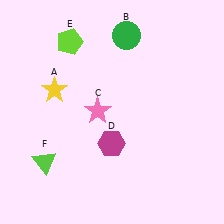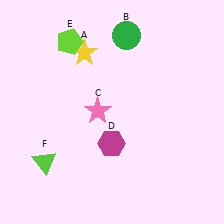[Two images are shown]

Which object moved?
The yellow star (A) moved up.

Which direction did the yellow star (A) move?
The yellow star (A) moved up.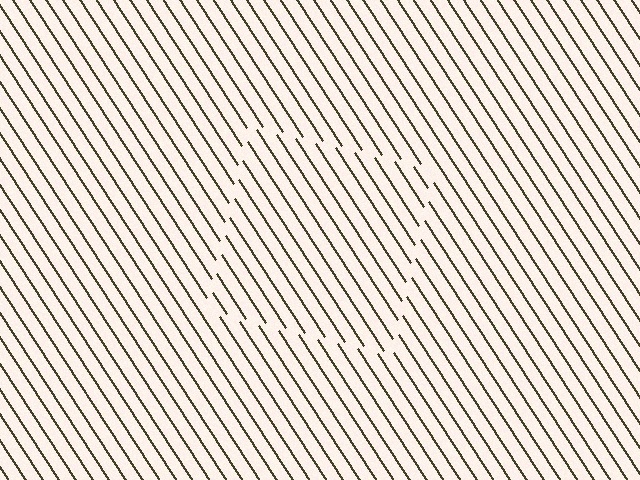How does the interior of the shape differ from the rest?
The interior of the shape contains the same grating, shifted by half a period — the contour is defined by the phase discontinuity where line-ends from the inner and outer gratings abut.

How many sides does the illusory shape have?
4 sides — the line-ends trace a square.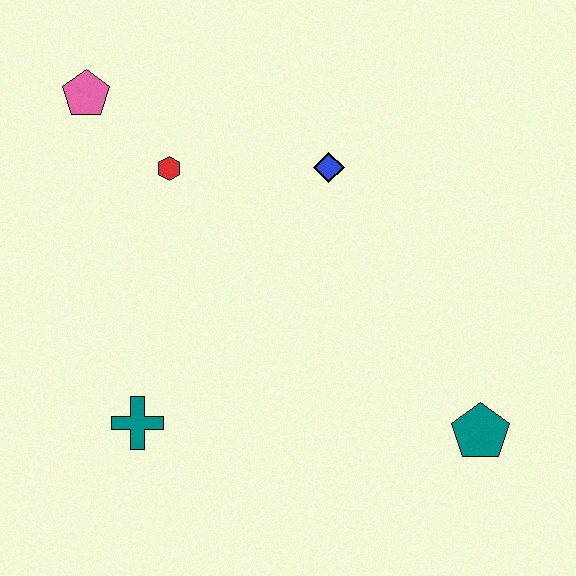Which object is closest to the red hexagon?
The pink pentagon is closest to the red hexagon.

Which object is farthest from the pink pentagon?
The teal pentagon is farthest from the pink pentagon.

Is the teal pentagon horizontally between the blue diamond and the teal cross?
No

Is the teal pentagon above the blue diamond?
No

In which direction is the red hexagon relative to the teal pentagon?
The red hexagon is to the left of the teal pentagon.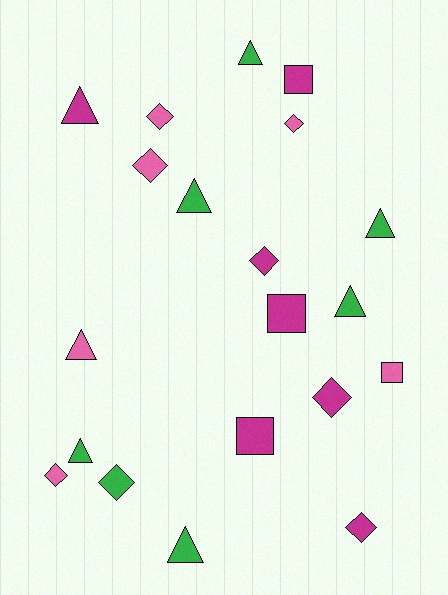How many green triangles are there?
There are 6 green triangles.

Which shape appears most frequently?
Diamond, with 8 objects.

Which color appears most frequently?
Green, with 7 objects.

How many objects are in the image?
There are 20 objects.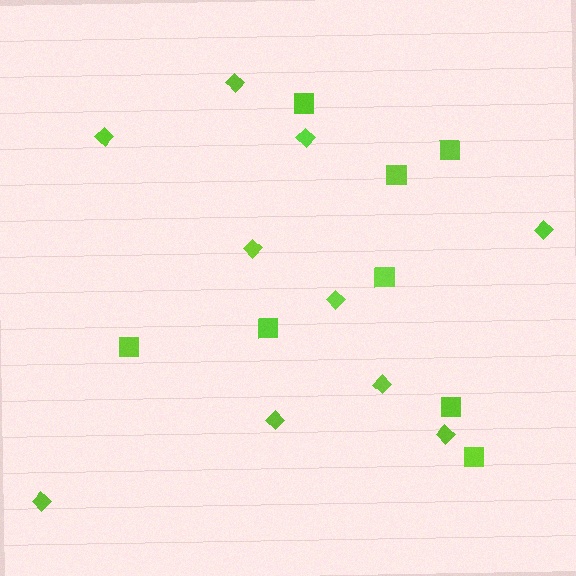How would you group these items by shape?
There are 2 groups: one group of squares (8) and one group of diamonds (10).